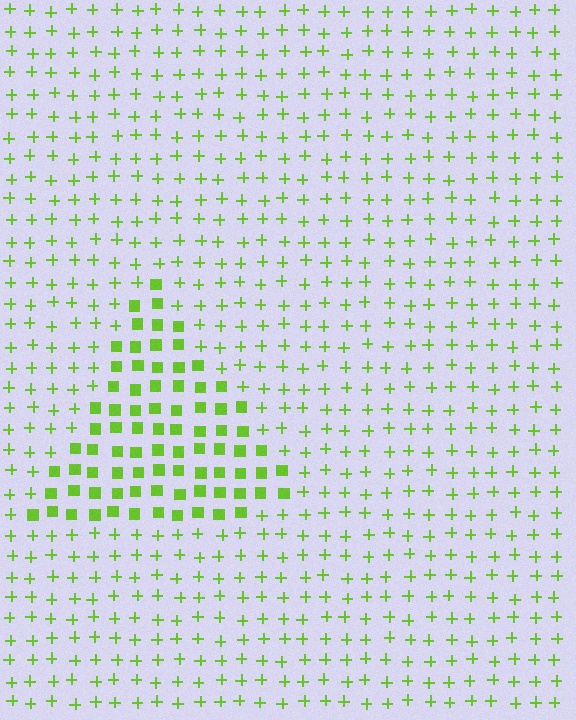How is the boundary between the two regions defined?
The boundary is defined by a change in element shape: squares inside vs. plus signs outside. All elements share the same color and spacing.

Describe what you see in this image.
The image is filled with small lime elements arranged in a uniform grid. A triangle-shaped region contains squares, while the surrounding area contains plus signs. The boundary is defined purely by the change in element shape.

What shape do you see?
I see a triangle.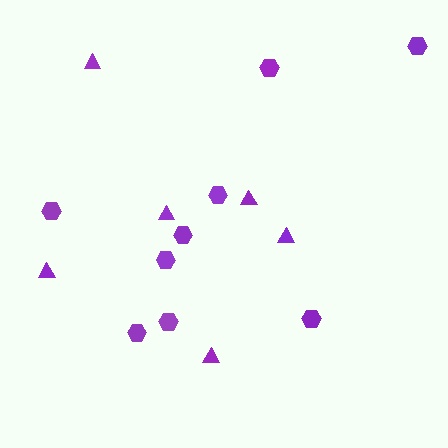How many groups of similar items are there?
There are 2 groups: one group of triangles (6) and one group of hexagons (9).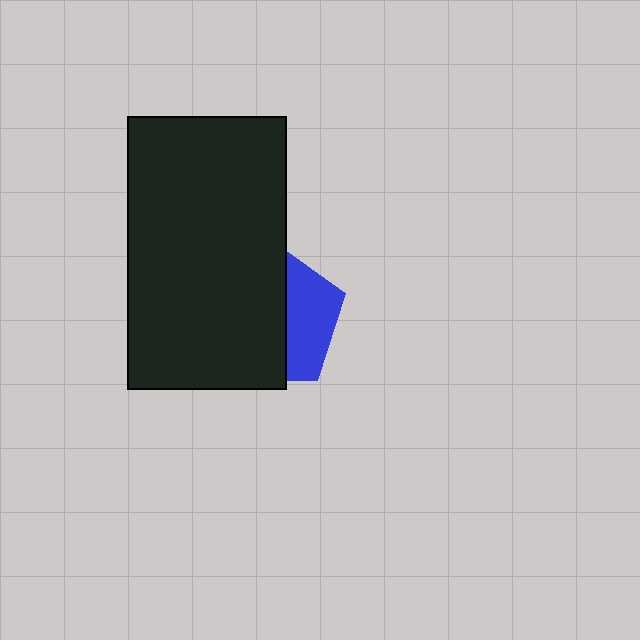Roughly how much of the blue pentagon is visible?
A small part of it is visible (roughly 35%).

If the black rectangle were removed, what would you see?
You would see the complete blue pentagon.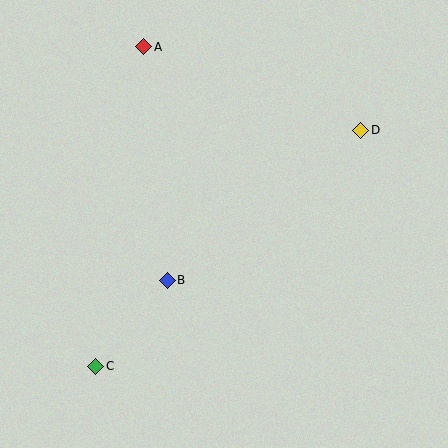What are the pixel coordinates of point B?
Point B is at (167, 280).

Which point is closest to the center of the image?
Point B at (167, 280) is closest to the center.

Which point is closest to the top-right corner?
Point D is closest to the top-right corner.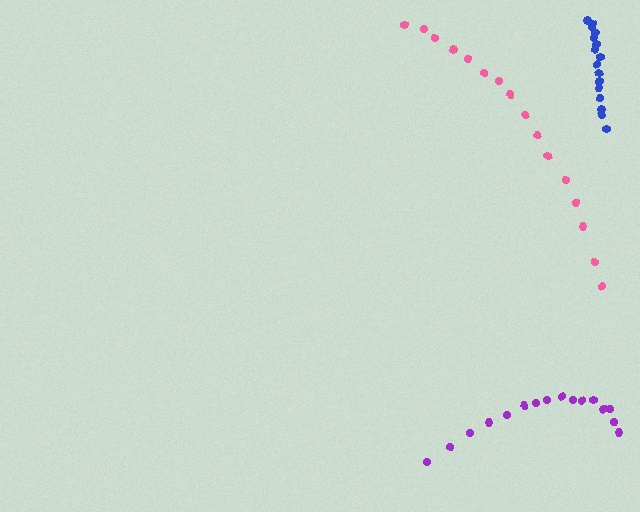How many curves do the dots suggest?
There are 3 distinct paths.